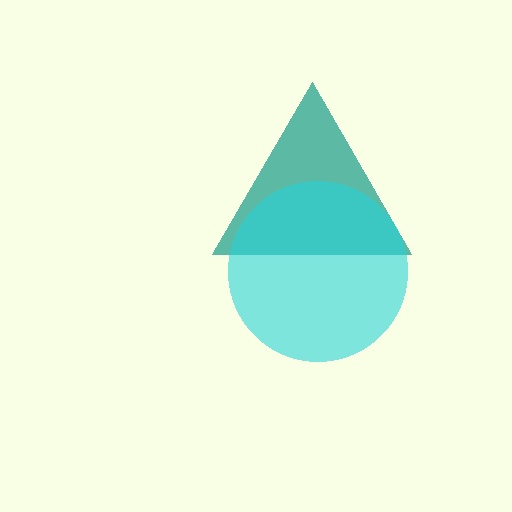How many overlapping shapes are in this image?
There are 2 overlapping shapes in the image.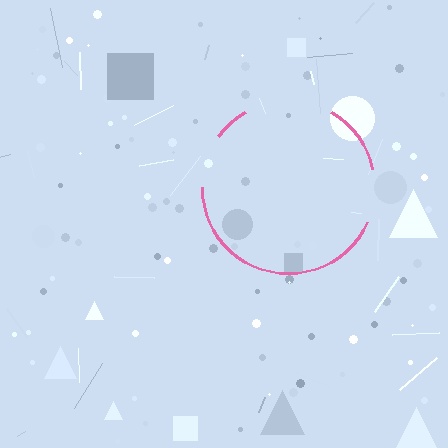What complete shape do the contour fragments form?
The contour fragments form a circle.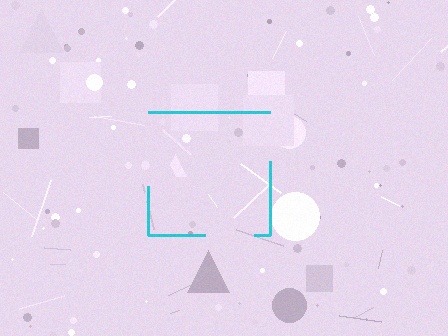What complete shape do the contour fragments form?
The contour fragments form a square.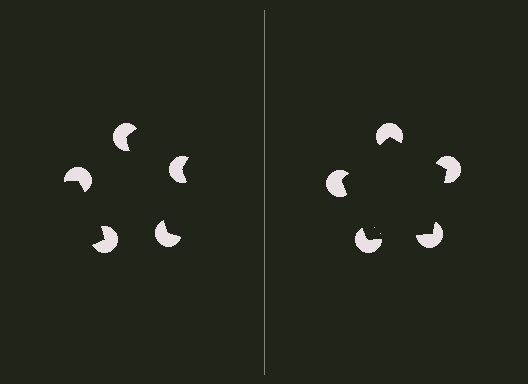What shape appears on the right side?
An illusory pentagon.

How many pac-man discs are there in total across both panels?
10 — 5 on each side.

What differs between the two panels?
The pac-man discs are positioned identically on both sides; only the wedge orientations differ. On the right they align to a pentagon; on the left they are misaligned.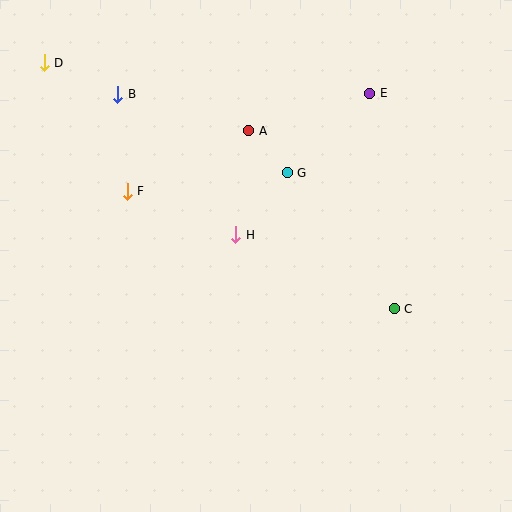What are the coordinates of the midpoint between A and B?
The midpoint between A and B is at (183, 112).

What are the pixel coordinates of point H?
Point H is at (236, 235).